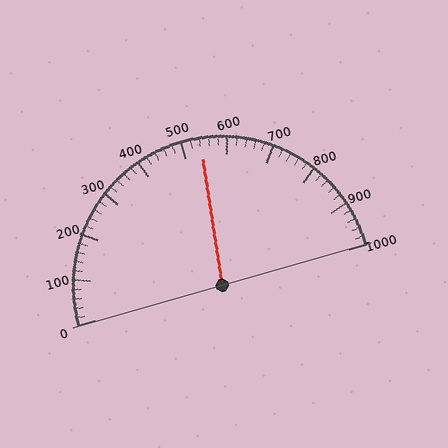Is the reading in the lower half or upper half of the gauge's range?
The reading is in the upper half of the range (0 to 1000).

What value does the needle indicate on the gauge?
The needle indicates approximately 540.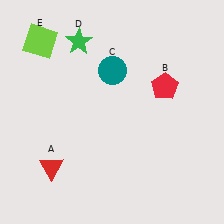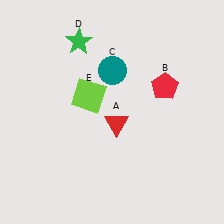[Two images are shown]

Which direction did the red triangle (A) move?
The red triangle (A) moved right.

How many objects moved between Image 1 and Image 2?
2 objects moved between the two images.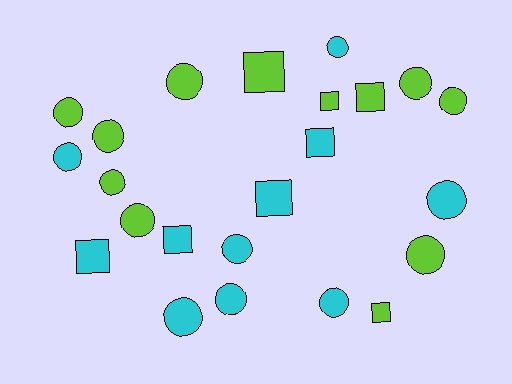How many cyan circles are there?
There are 7 cyan circles.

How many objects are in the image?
There are 23 objects.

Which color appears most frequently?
Lime, with 12 objects.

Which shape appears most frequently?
Circle, with 15 objects.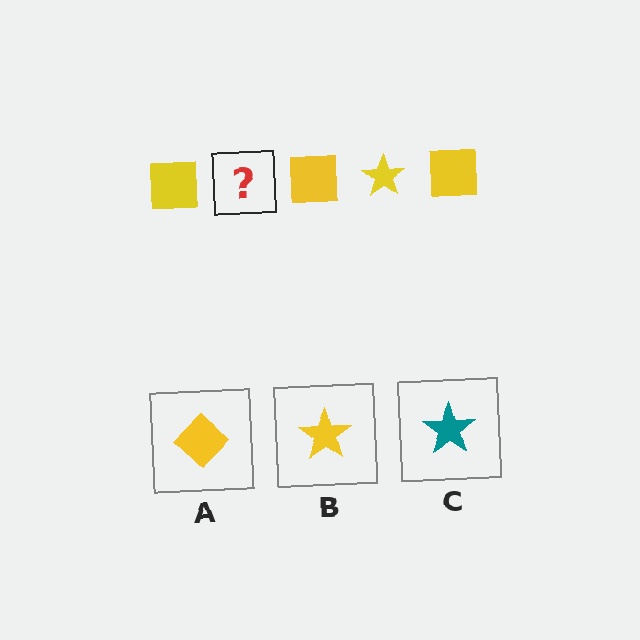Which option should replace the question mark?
Option B.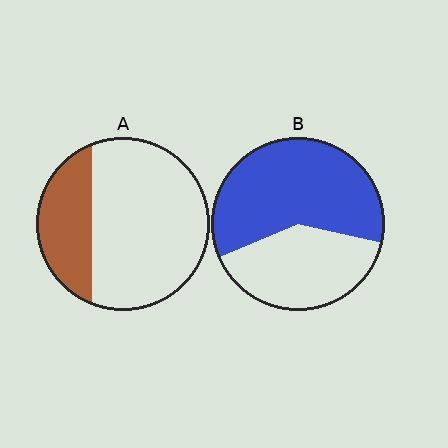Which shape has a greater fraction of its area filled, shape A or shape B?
Shape B.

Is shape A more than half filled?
No.